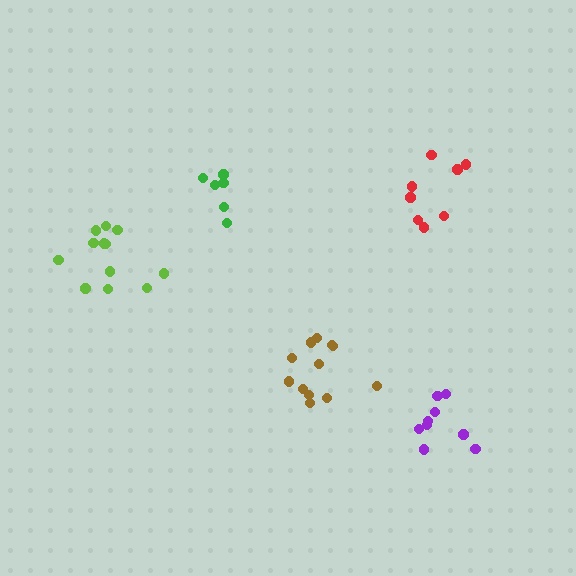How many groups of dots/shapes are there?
There are 5 groups.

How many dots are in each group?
Group 1: 12 dots, Group 2: 9 dots, Group 3: 6 dots, Group 4: 12 dots, Group 5: 8 dots (47 total).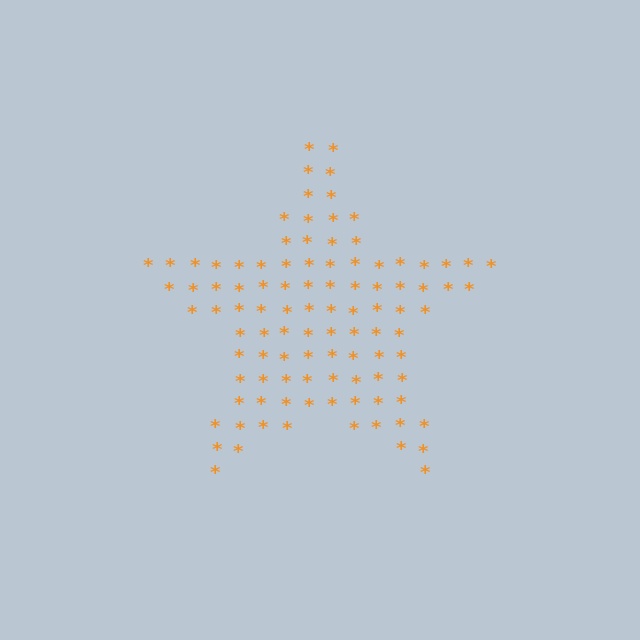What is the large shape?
The large shape is a star.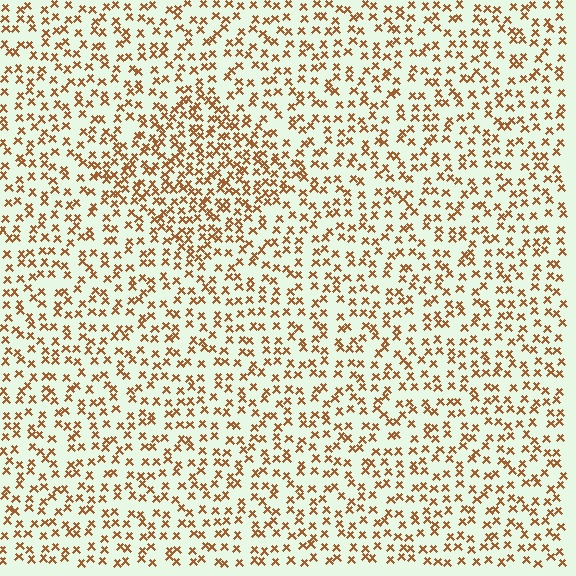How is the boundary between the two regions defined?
The boundary is defined by a change in element density (approximately 1.7x ratio). All elements are the same color, size, and shape.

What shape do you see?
I see a diamond.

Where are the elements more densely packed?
The elements are more densely packed inside the diamond boundary.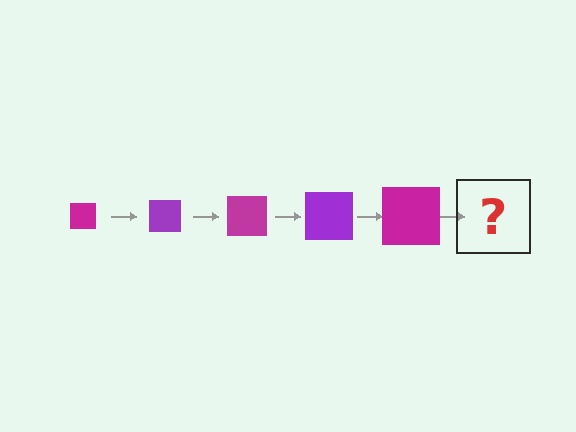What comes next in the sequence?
The next element should be a purple square, larger than the previous one.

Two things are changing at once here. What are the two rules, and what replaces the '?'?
The two rules are that the square grows larger each step and the color cycles through magenta and purple. The '?' should be a purple square, larger than the previous one.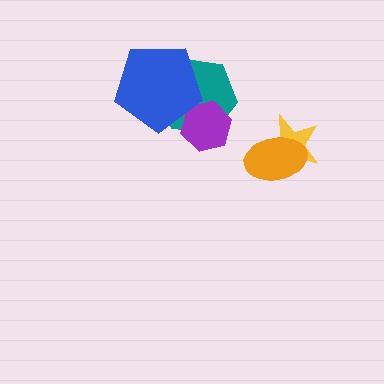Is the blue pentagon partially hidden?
No, no other shape covers it.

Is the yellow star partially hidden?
Yes, it is partially covered by another shape.